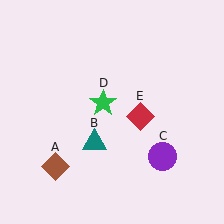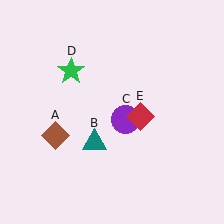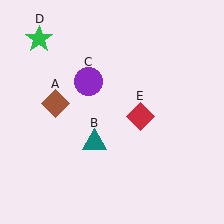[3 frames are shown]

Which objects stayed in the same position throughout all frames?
Teal triangle (object B) and red diamond (object E) remained stationary.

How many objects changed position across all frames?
3 objects changed position: brown diamond (object A), purple circle (object C), green star (object D).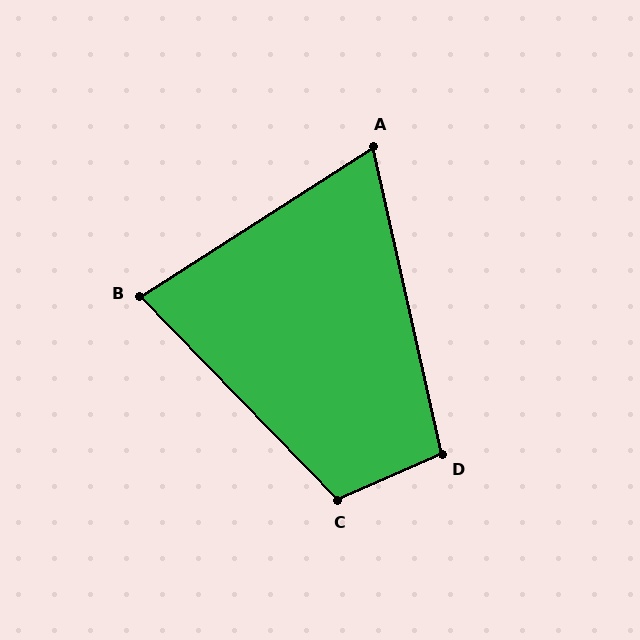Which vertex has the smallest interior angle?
A, at approximately 70 degrees.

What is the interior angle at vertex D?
Approximately 101 degrees (obtuse).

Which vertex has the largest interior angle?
C, at approximately 110 degrees.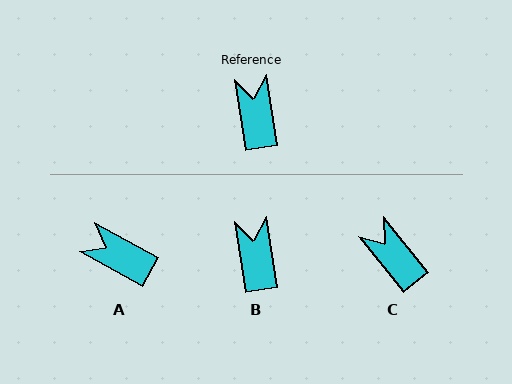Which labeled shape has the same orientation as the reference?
B.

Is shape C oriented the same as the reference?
No, it is off by about 30 degrees.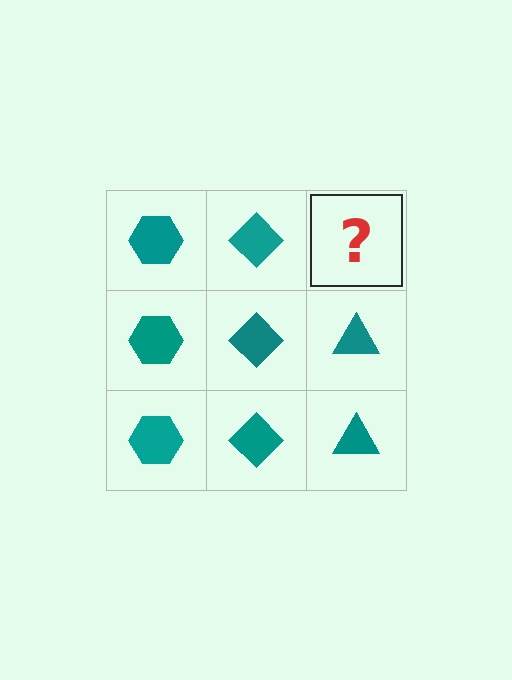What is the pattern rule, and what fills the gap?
The rule is that each column has a consistent shape. The gap should be filled with a teal triangle.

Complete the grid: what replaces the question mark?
The question mark should be replaced with a teal triangle.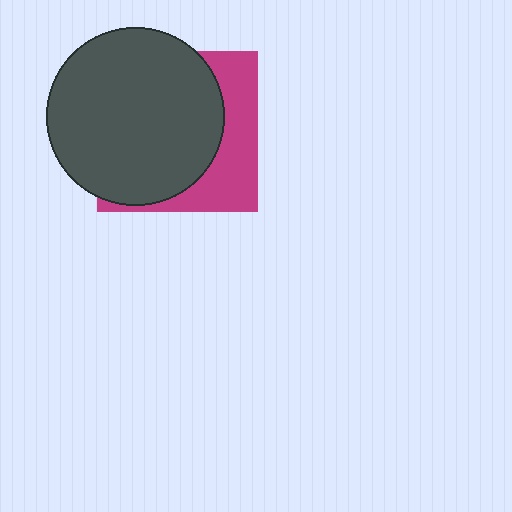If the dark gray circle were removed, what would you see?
You would see the complete magenta square.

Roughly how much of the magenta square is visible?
A small part of it is visible (roughly 32%).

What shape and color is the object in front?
The object in front is a dark gray circle.